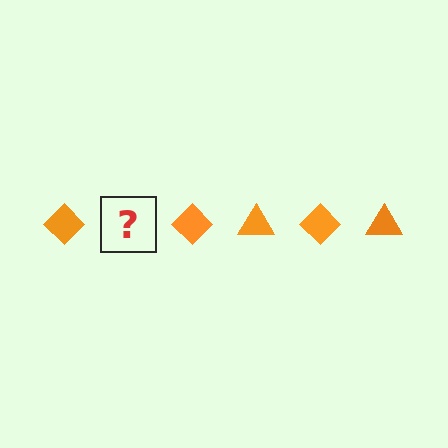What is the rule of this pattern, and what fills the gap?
The rule is that the pattern cycles through diamond, triangle shapes in orange. The gap should be filled with an orange triangle.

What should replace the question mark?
The question mark should be replaced with an orange triangle.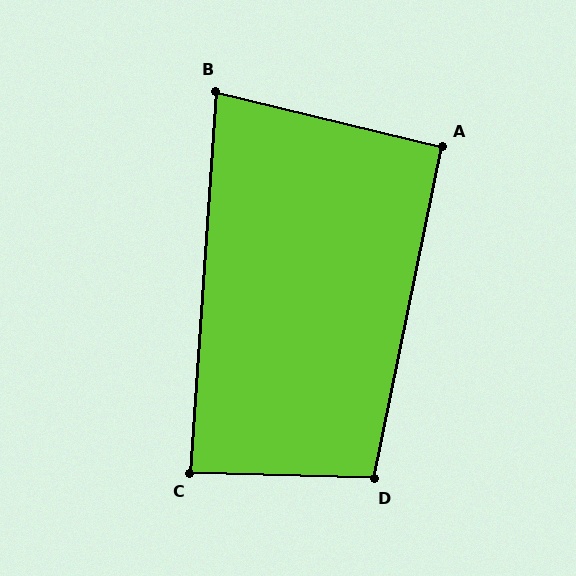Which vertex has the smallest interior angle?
B, at approximately 80 degrees.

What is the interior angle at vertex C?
Approximately 88 degrees (approximately right).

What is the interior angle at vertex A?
Approximately 92 degrees (approximately right).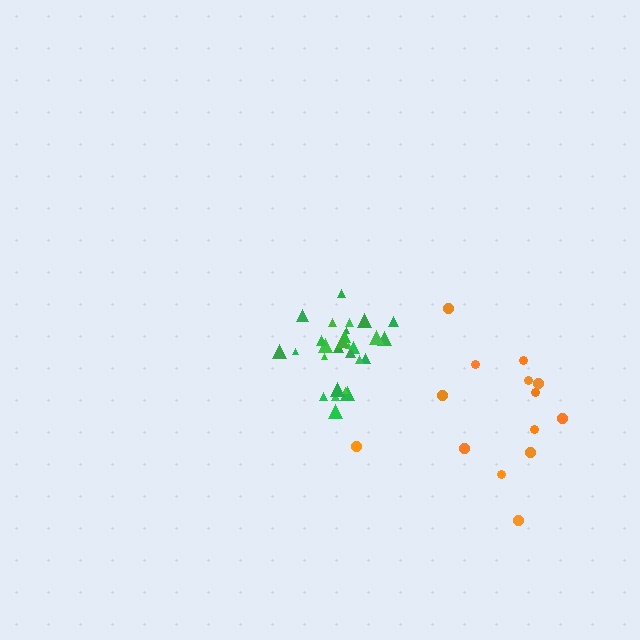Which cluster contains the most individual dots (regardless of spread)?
Green (28).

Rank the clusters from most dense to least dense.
green, orange.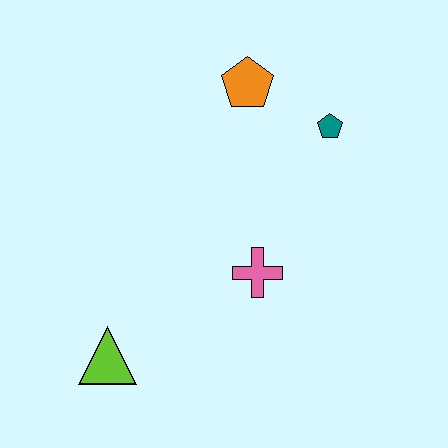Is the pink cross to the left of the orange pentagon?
No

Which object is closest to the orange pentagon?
The teal pentagon is closest to the orange pentagon.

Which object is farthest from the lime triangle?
The teal pentagon is farthest from the lime triangle.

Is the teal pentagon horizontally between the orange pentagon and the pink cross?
No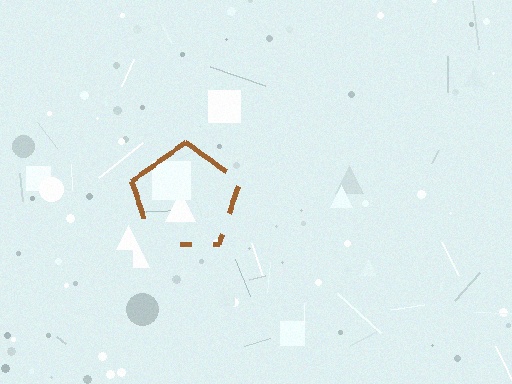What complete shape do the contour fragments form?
The contour fragments form a pentagon.